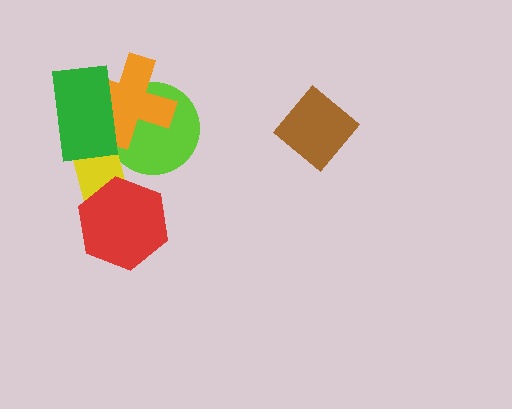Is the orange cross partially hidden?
Yes, it is partially covered by another shape.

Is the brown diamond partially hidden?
No, no other shape covers it.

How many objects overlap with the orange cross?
3 objects overlap with the orange cross.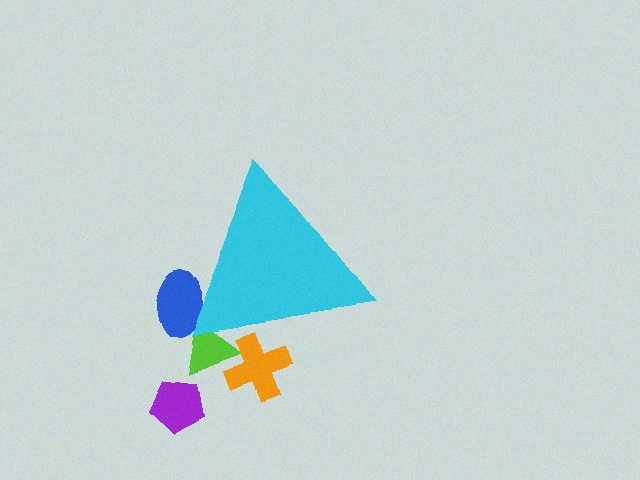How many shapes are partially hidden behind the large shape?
3 shapes are partially hidden.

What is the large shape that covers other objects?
A cyan triangle.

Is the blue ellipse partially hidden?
Yes, the blue ellipse is partially hidden behind the cyan triangle.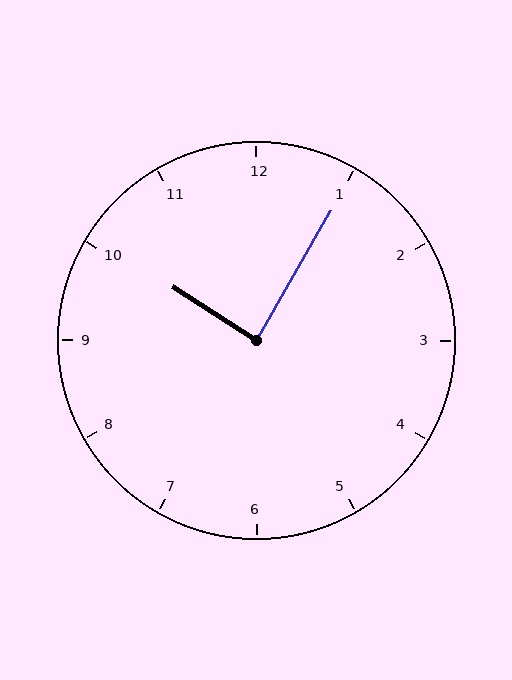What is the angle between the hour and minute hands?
Approximately 88 degrees.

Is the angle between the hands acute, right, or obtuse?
It is right.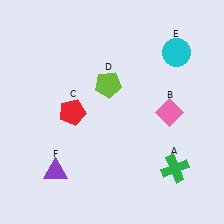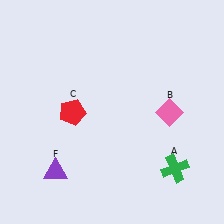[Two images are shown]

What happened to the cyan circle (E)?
The cyan circle (E) was removed in Image 2. It was in the top-right area of Image 1.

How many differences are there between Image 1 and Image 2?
There are 2 differences between the two images.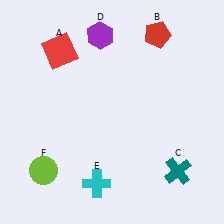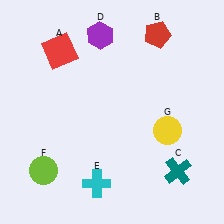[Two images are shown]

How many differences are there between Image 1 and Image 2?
There is 1 difference between the two images.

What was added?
A yellow circle (G) was added in Image 2.